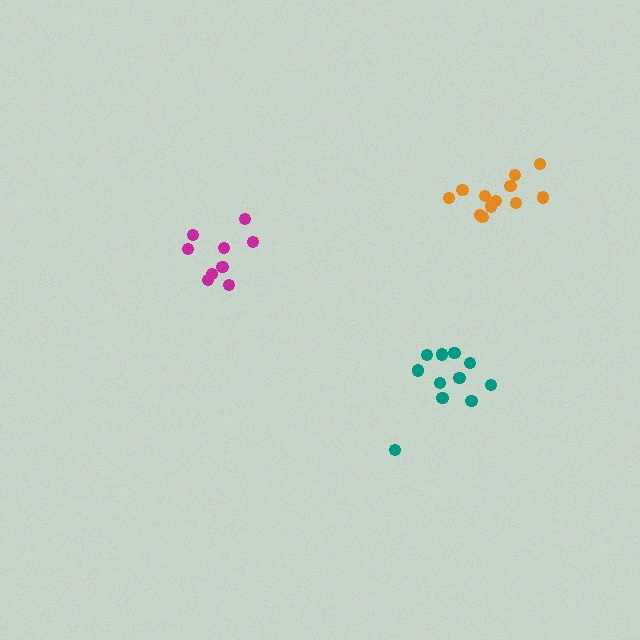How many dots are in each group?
Group 1: 9 dots, Group 2: 12 dots, Group 3: 11 dots (32 total).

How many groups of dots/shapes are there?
There are 3 groups.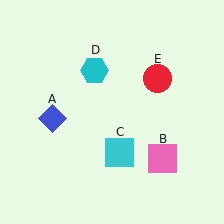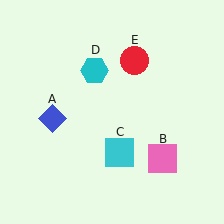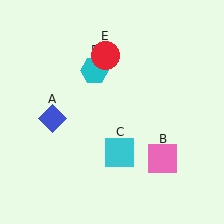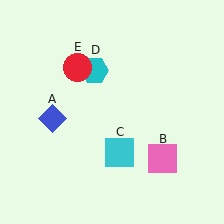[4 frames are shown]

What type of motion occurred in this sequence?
The red circle (object E) rotated counterclockwise around the center of the scene.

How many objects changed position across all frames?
1 object changed position: red circle (object E).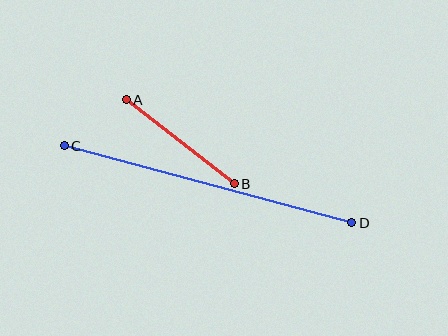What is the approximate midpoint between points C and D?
The midpoint is at approximately (208, 184) pixels.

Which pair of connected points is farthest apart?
Points C and D are farthest apart.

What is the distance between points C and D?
The distance is approximately 298 pixels.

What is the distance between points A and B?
The distance is approximately 137 pixels.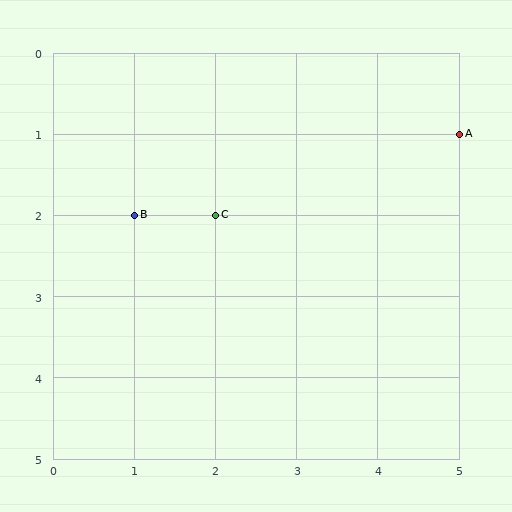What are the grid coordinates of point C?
Point C is at grid coordinates (2, 2).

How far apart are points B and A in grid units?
Points B and A are 4 columns and 1 row apart (about 4.1 grid units diagonally).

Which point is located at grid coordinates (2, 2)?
Point C is at (2, 2).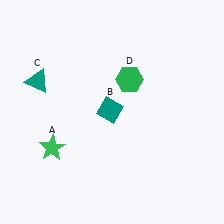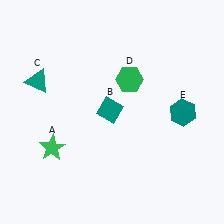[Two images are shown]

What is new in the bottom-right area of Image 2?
A teal hexagon (E) was added in the bottom-right area of Image 2.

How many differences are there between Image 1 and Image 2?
There is 1 difference between the two images.